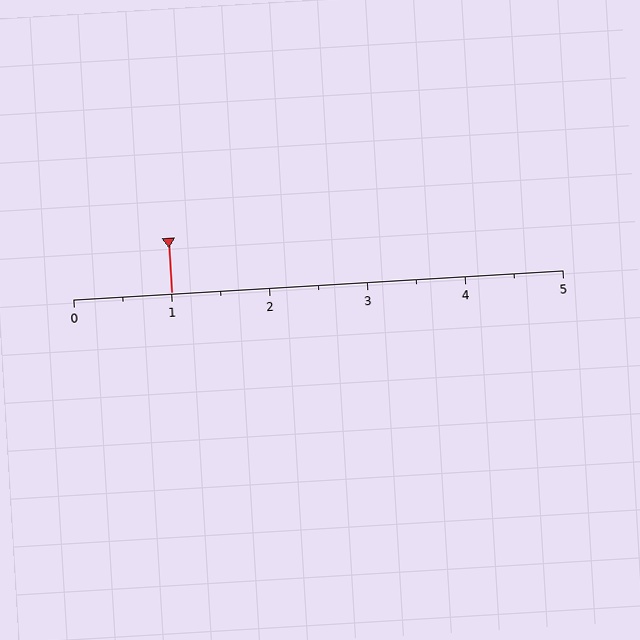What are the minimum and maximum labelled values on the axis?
The axis runs from 0 to 5.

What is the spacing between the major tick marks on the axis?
The major ticks are spaced 1 apart.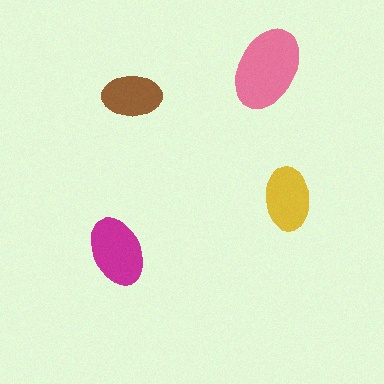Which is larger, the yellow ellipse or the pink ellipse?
The pink one.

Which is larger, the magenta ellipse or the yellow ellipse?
The magenta one.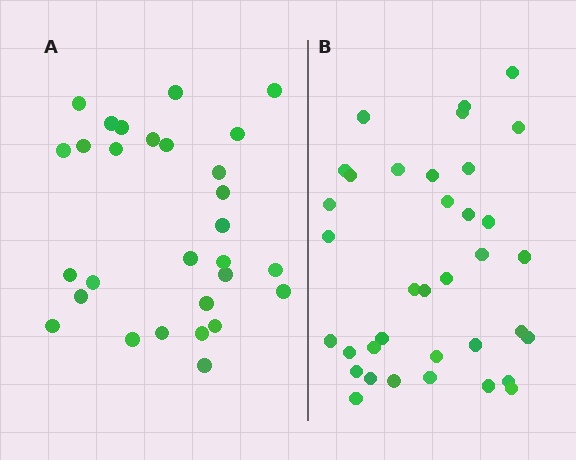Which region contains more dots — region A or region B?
Region B (the right region) has more dots.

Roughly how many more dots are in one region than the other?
Region B has roughly 8 or so more dots than region A.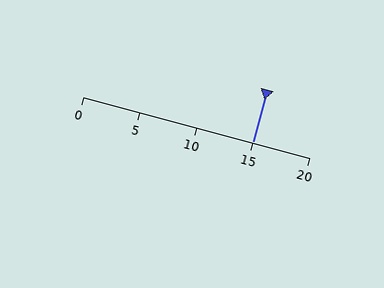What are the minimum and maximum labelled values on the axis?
The axis runs from 0 to 20.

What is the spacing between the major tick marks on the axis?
The major ticks are spaced 5 apart.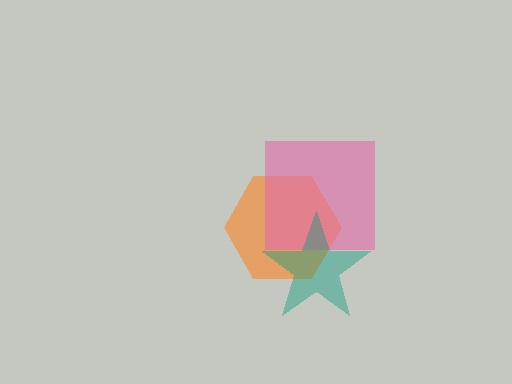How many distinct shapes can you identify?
There are 3 distinct shapes: an orange hexagon, a pink square, a teal star.